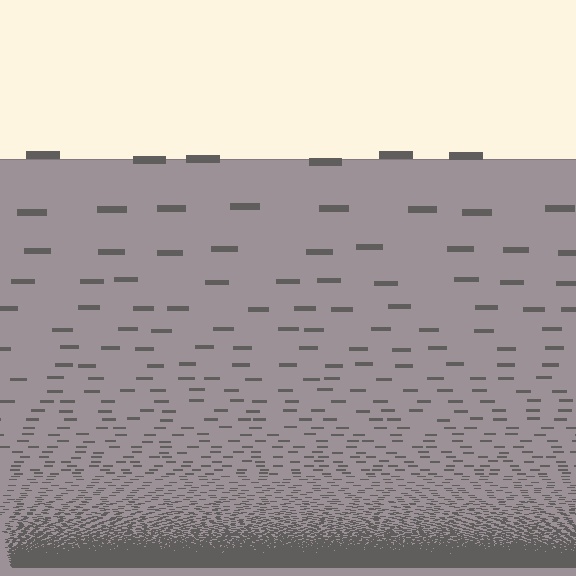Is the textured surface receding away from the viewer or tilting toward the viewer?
The surface appears to tilt toward the viewer. Texture elements get larger and sparser toward the top.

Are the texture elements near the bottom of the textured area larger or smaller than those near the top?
Smaller. The gradient is inverted — elements near the bottom are smaller and denser.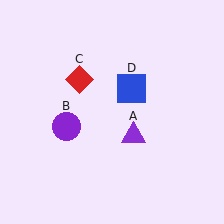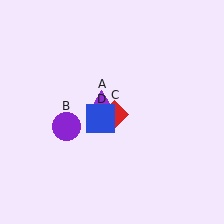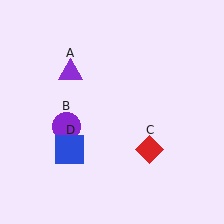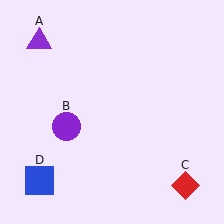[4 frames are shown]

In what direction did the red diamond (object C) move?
The red diamond (object C) moved down and to the right.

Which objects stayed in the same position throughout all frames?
Purple circle (object B) remained stationary.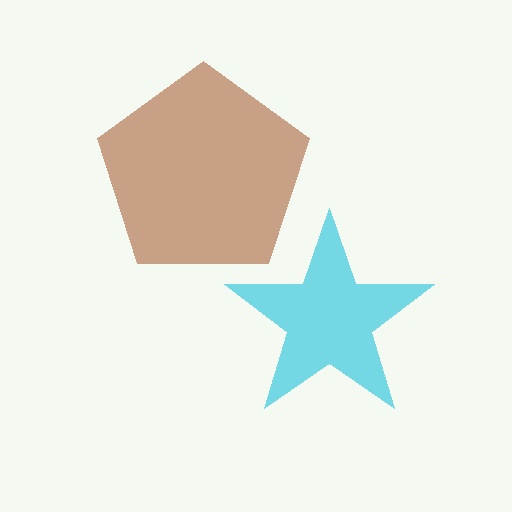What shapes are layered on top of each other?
The layered shapes are: a brown pentagon, a cyan star.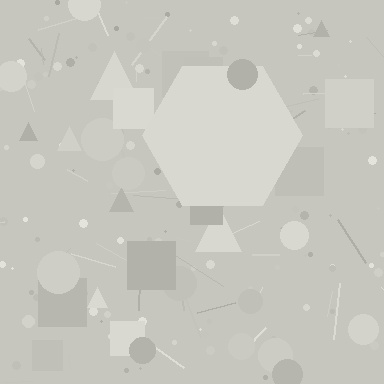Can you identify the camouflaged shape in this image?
The camouflaged shape is a hexagon.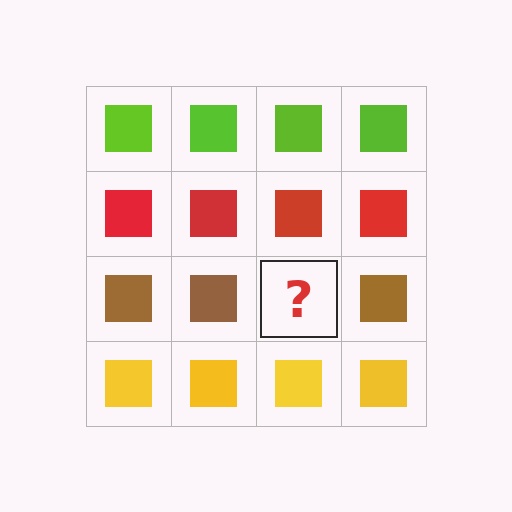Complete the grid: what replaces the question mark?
The question mark should be replaced with a brown square.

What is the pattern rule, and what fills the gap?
The rule is that each row has a consistent color. The gap should be filled with a brown square.